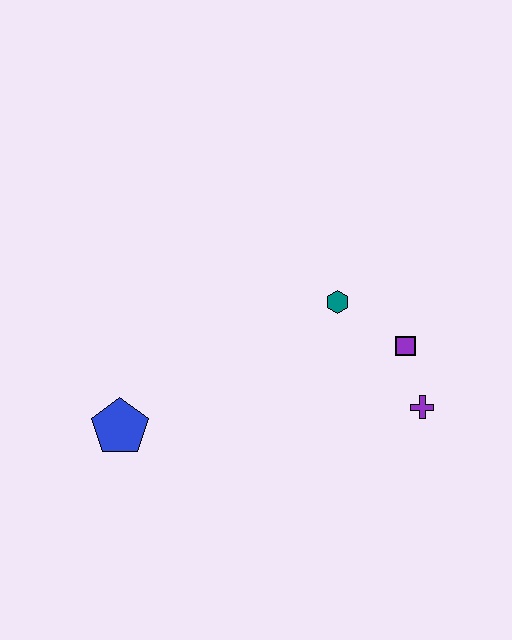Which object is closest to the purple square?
The purple cross is closest to the purple square.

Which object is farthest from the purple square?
The blue pentagon is farthest from the purple square.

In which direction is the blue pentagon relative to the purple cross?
The blue pentagon is to the left of the purple cross.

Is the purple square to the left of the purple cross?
Yes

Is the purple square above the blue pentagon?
Yes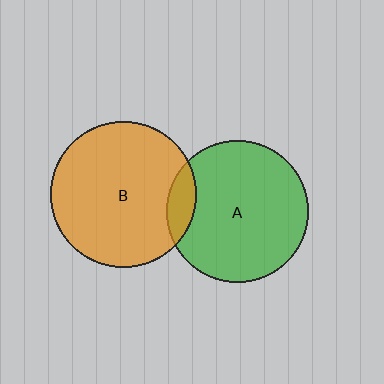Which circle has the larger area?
Circle B (orange).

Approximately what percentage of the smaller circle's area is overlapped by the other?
Approximately 10%.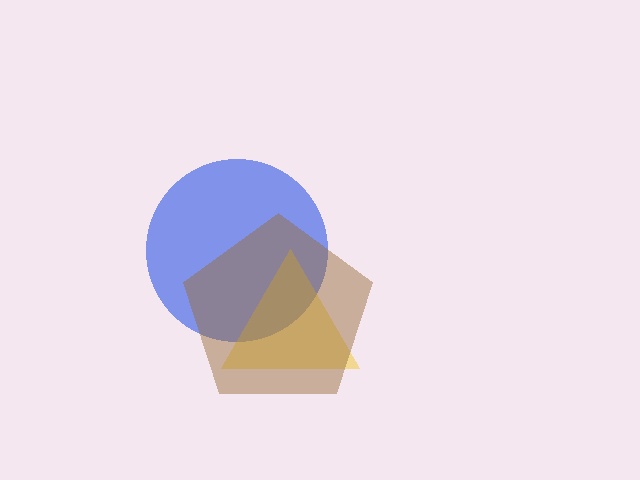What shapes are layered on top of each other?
The layered shapes are: a blue circle, a yellow triangle, a brown pentagon.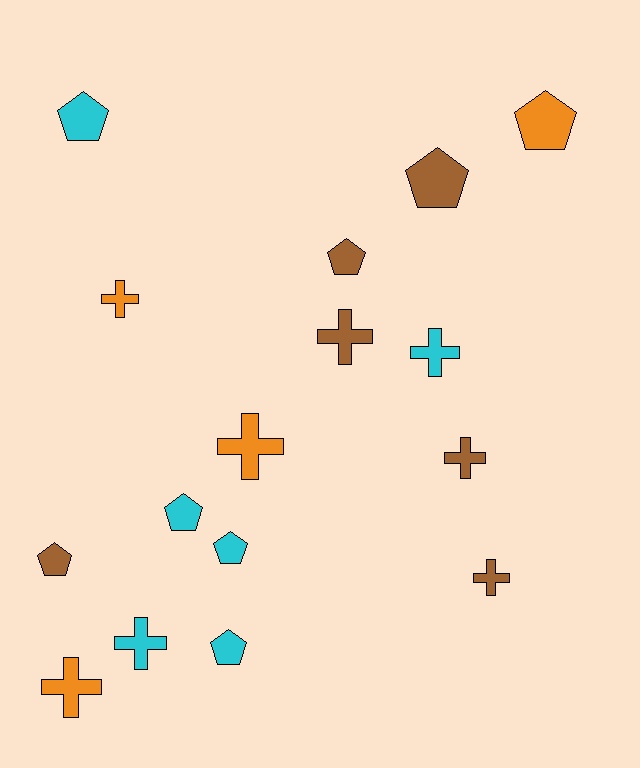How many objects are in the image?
There are 16 objects.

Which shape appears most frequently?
Pentagon, with 8 objects.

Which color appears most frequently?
Cyan, with 6 objects.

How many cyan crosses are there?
There are 2 cyan crosses.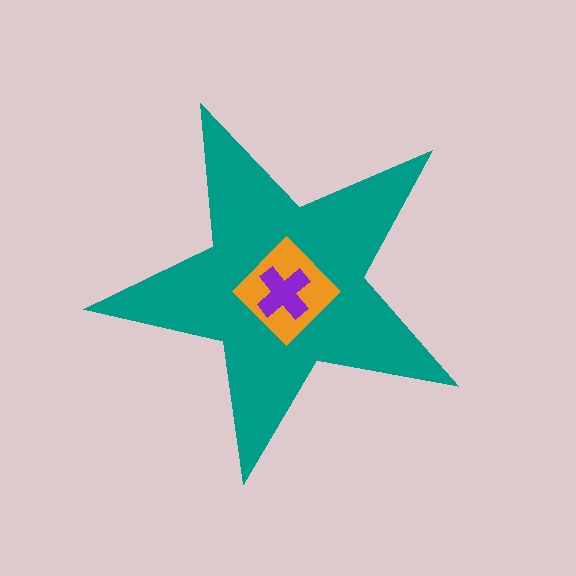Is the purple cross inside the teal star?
Yes.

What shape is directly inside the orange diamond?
The purple cross.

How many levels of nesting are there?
3.